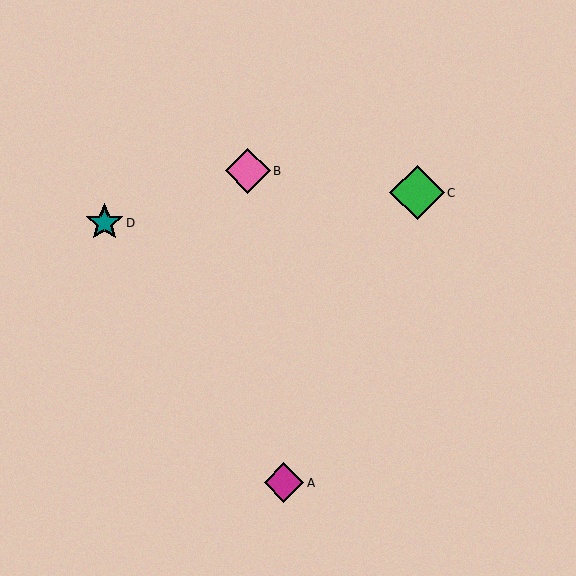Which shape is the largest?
The green diamond (labeled C) is the largest.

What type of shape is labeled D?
Shape D is a teal star.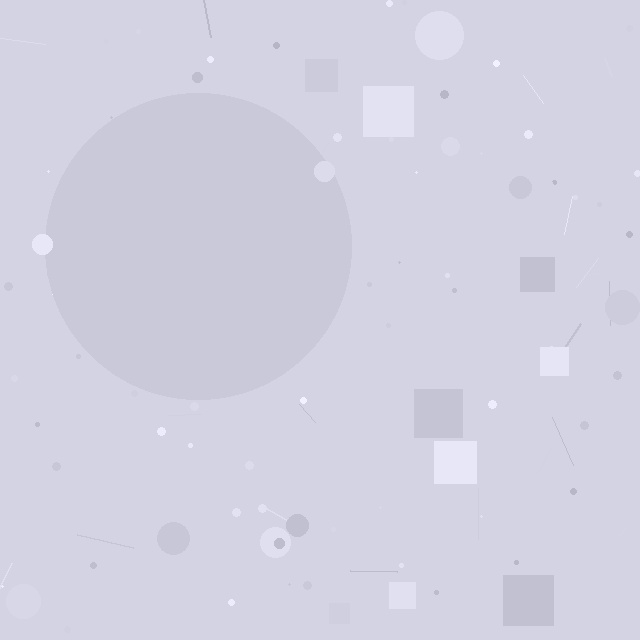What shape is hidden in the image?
A circle is hidden in the image.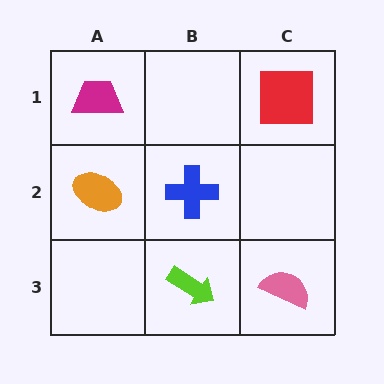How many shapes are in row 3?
2 shapes.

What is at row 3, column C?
A pink semicircle.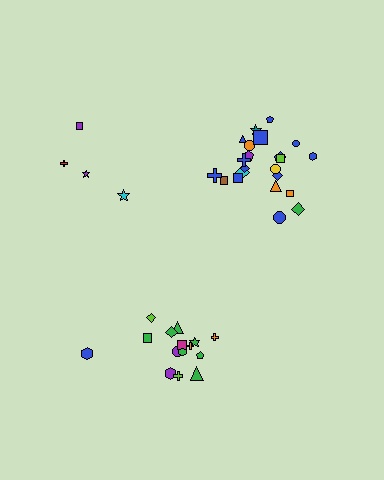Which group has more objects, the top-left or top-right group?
The top-right group.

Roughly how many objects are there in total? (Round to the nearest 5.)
Roughly 40 objects in total.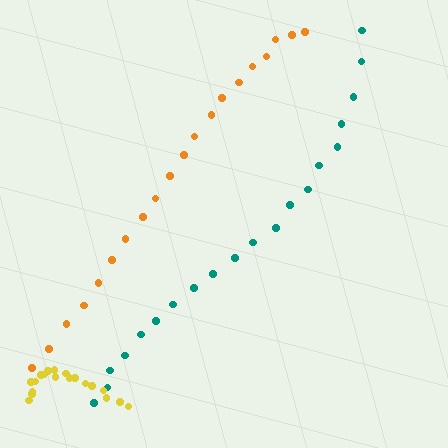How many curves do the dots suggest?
There are 3 distinct paths.